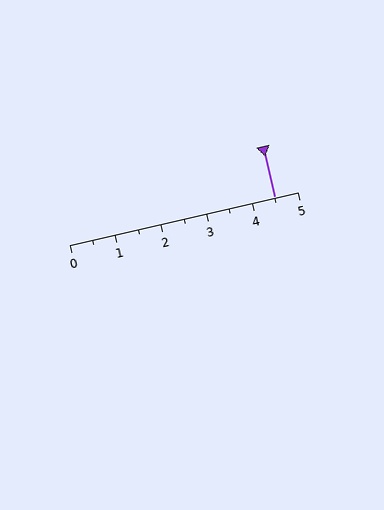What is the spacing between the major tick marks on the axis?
The major ticks are spaced 1 apart.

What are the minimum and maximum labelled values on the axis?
The axis runs from 0 to 5.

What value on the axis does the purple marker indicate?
The marker indicates approximately 4.5.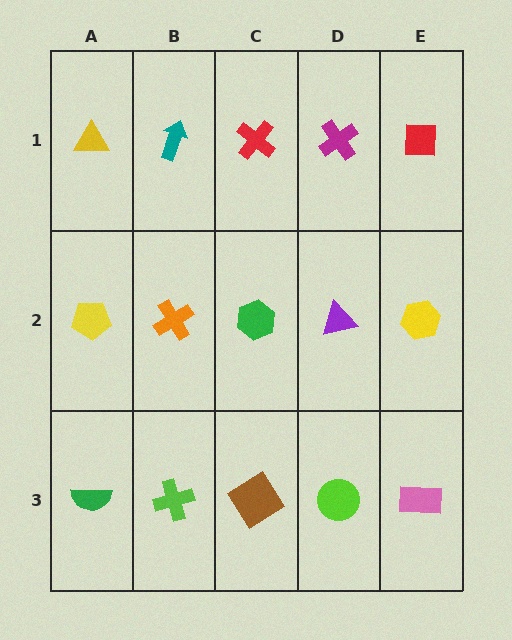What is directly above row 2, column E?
A red square.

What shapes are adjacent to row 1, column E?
A yellow hexagon (row 2, column E), a magenta cross (row 1, column D).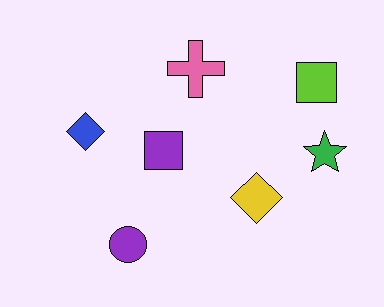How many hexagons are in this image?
There are no hexagons.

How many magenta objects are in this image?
There are no magenta objects.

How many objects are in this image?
There are 7 objects.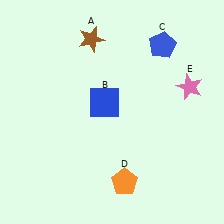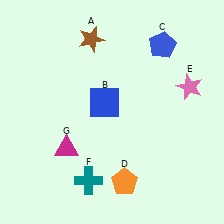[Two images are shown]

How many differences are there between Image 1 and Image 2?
There are 2 differences between the two images.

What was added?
A teal cross (F), a magenta triangle (G) were added in Image 2.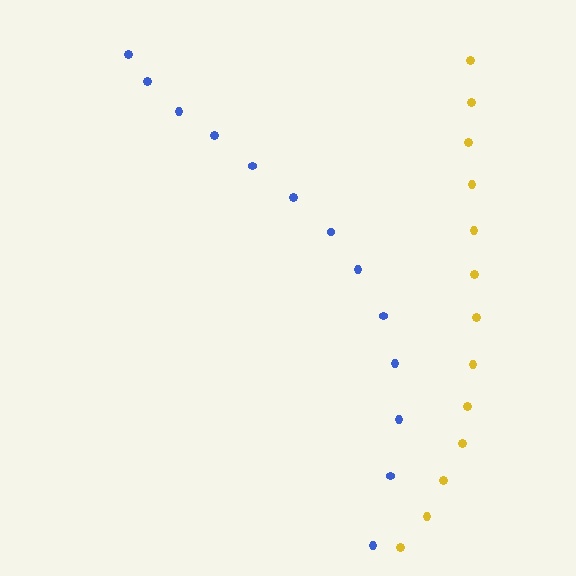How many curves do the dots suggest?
There are 2 distinct paths.